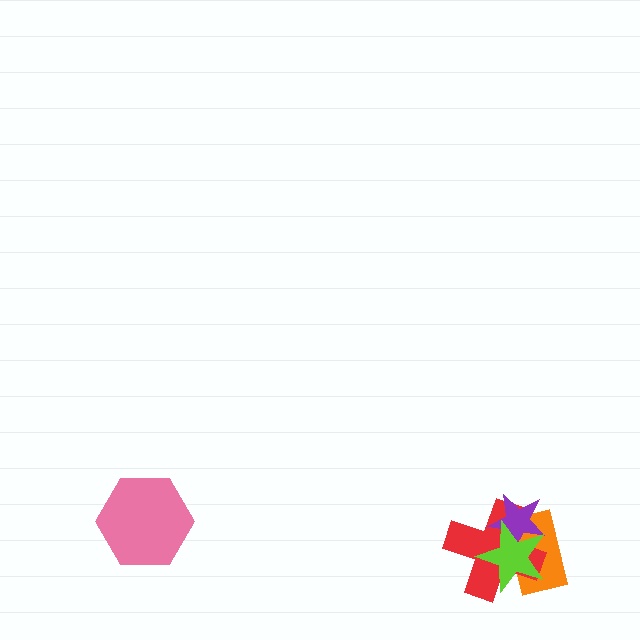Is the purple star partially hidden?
Yes, it is partially covered by another shape.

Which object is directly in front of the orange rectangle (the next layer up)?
The red cross is directly in front of the orange rectangle.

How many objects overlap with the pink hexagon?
0 objects overlap with the pink hexagon.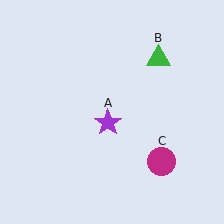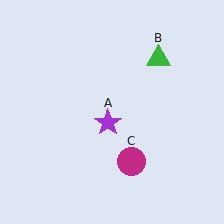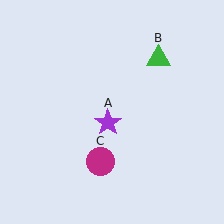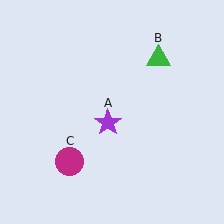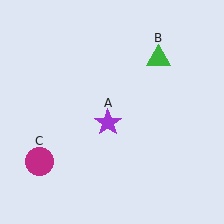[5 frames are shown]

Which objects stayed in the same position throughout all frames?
Purple star (object A) and green triangle (object B) remained stationary.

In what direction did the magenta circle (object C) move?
The magenta circle (object C) moved left.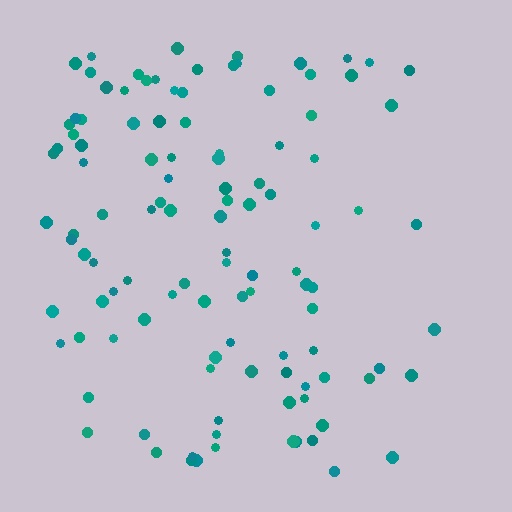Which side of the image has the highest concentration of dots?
The left.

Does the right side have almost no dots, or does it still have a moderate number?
Still a moderate number, just noticeably fewer than the left.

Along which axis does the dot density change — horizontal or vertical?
Horizontal.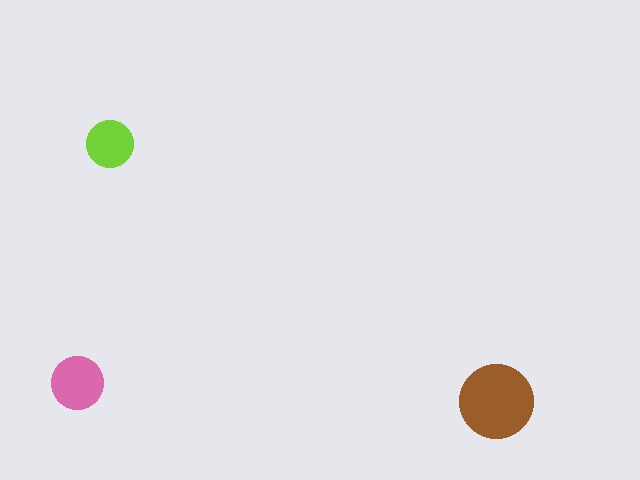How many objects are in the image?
There are 3 objects in the image.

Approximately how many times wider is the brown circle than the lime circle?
About 1.5 times wider.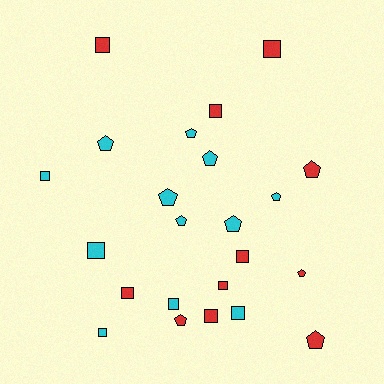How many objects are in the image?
There are 23 objects.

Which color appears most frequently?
Cyan, with 12 objects.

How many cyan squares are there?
There are 5 cyan squares.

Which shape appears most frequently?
Square, with 12 objects.